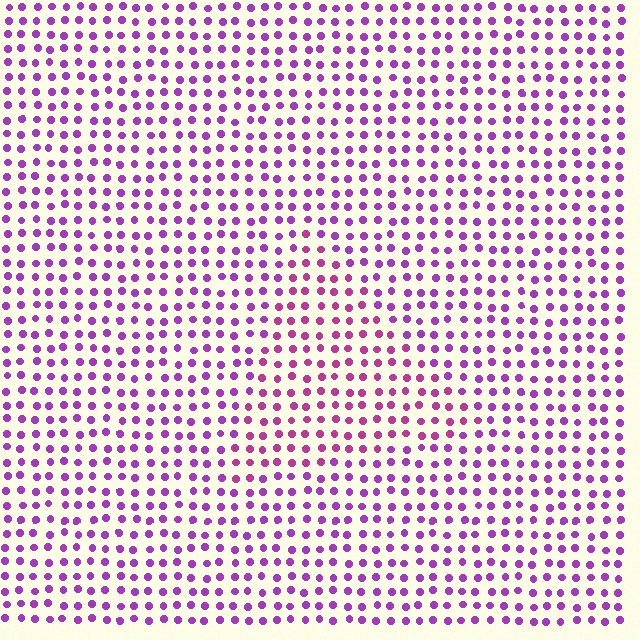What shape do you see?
I see a triangle.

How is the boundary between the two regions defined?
The boundary is defined purely by a slight shift in hue (about 28 degrees). Spacing, size, and orientation are identical on both sides.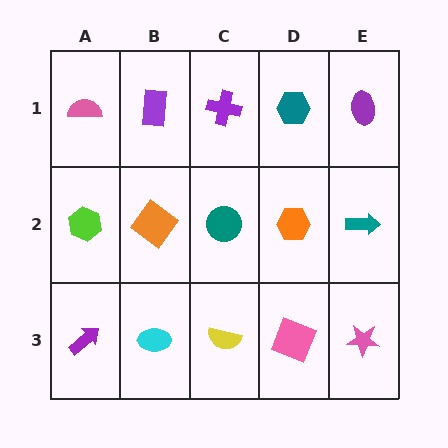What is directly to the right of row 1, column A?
A purple rectangle.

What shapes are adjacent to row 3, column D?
An orange hexagon (row 2, column D), a yellow semicircle (row 3, column C), a pink star (row 3, column E).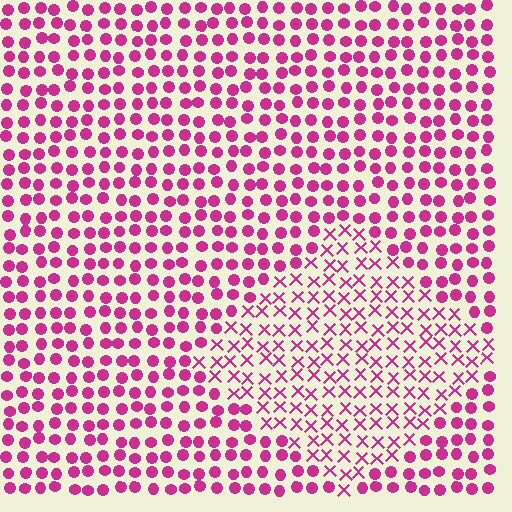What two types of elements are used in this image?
The image uses X marks inside the diamond region and circles outside it.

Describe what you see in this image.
The image is filled with small magenta elements arranged in a uniform grid. A diamond-shaped region contains X marks, while the surrounding area contains circles. The boundary is defined purely by the change in element shape.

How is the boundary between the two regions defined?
The boundary is defined by a change in element shape: X marks inside vs. circles outside. All elements share the same color and spacing.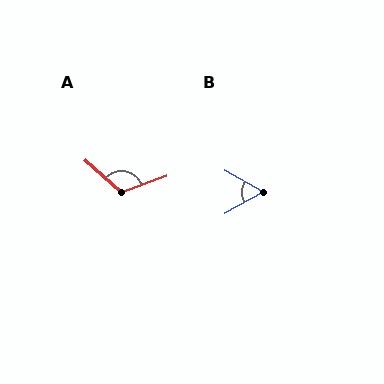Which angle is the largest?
A, at approximately 118 degrees.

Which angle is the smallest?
B, at approximately 58 degrees.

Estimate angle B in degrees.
Approximately 58 degrees.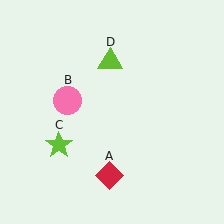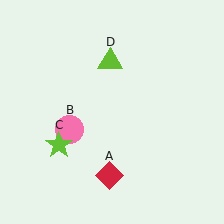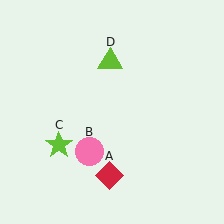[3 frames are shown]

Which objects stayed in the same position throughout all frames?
Red diamond (object A) and lime star (object C) and lime triangle (object D) remained stationary.